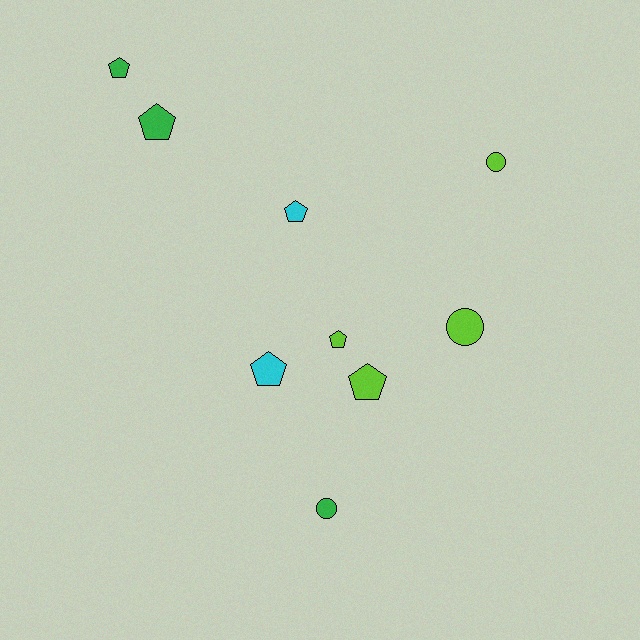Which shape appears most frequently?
Pentagon, with 6 objects.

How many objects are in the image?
There are 9 objects.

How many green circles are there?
There is 1 green circle.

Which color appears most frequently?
Lime, with 4 objects.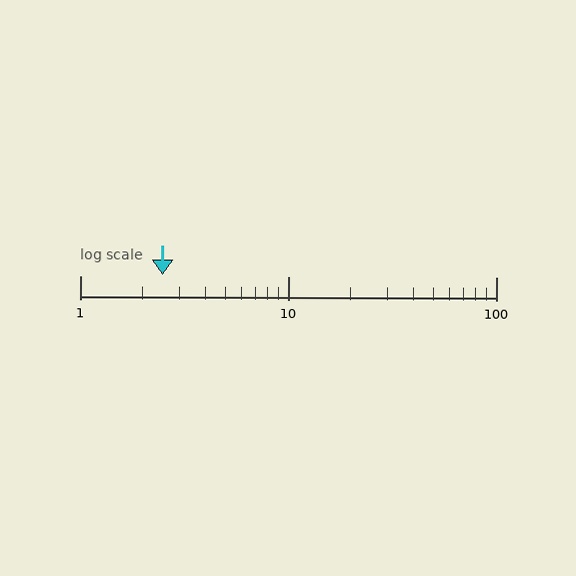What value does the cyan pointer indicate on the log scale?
The pointer indicates approximately 2.5.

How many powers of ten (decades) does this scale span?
The scale spans 2 decades, from 1 to 100.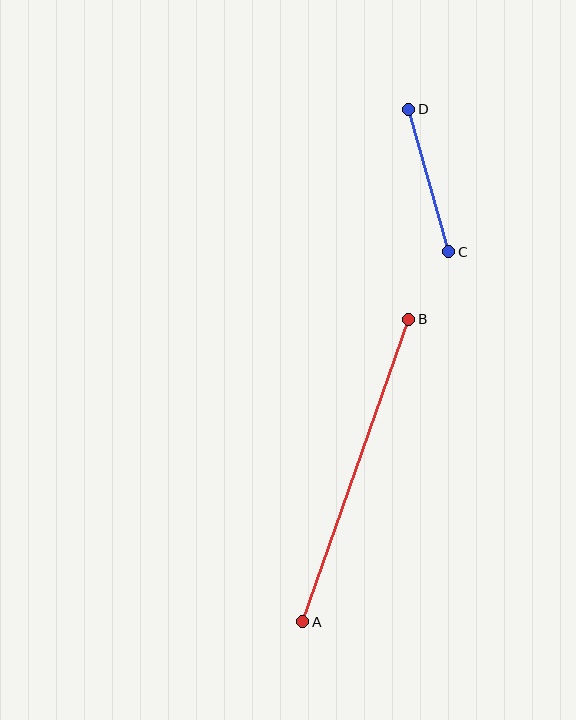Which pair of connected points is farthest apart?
Points A and B are farthest apart.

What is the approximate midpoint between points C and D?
The midpoint is at approximately (429, 181) pixels.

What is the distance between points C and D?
The distance is approximately 148 pixels.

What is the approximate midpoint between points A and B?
The midpoint is at approximately (356, 470) pixels.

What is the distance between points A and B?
The distance is approximately 320 pixels.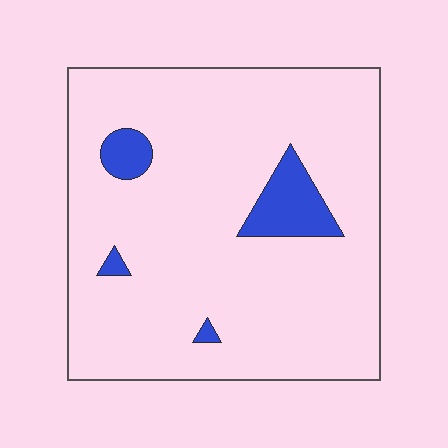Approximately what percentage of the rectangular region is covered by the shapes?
Approximately 10%.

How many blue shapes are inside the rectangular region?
4.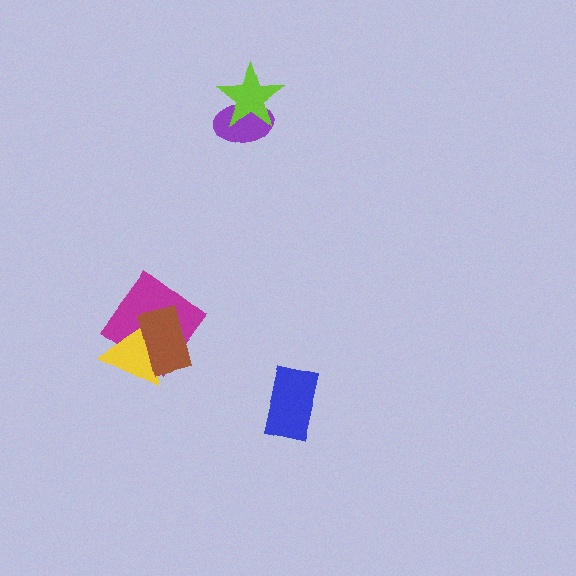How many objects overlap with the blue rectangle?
0 objects overlap with the blue rectangle.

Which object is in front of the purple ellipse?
The lime star is in front of the purple ellipse.